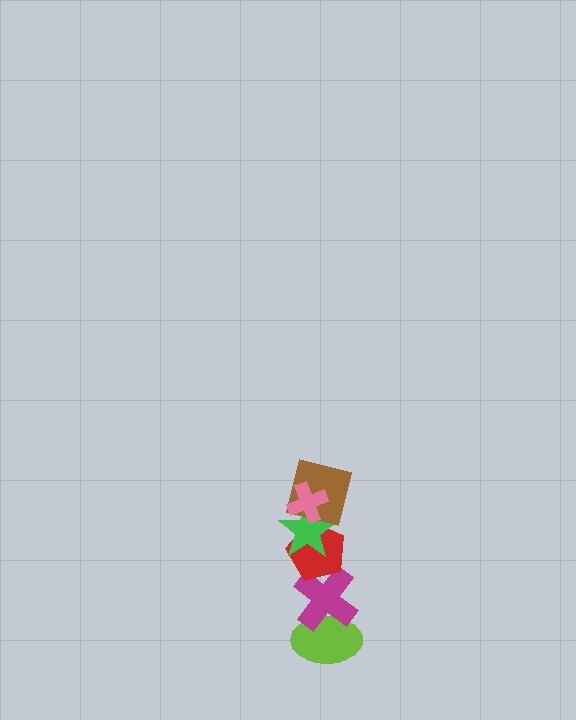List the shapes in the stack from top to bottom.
From top to bottom: the pink cross, the brown square, the green star, the red pentagon, the magenta cross, the lime ellipse.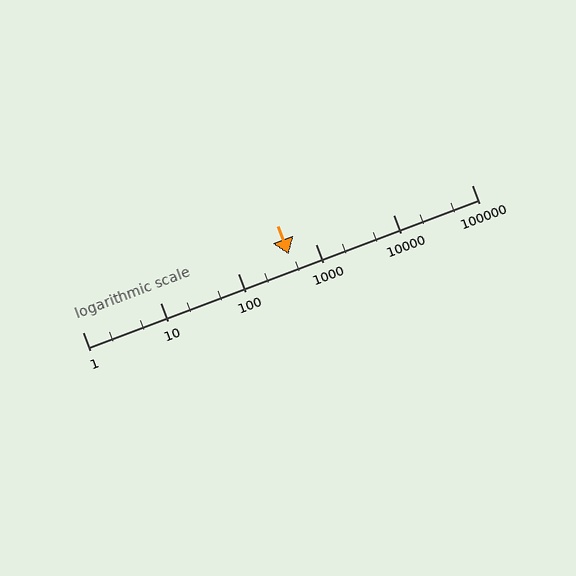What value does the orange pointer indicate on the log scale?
The pointer indicates approximately 450.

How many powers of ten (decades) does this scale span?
The scale spans 5 decades, from 1 to 100000.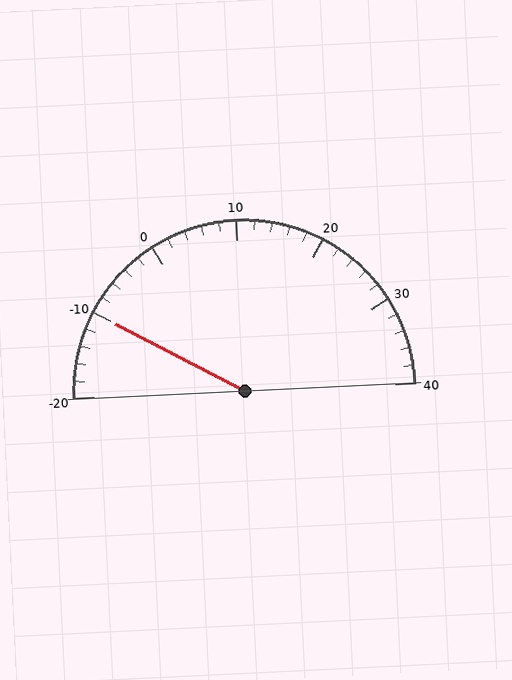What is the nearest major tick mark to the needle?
The nearest major tick mark is -10.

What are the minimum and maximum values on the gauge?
The gauge ranges from -20 to 40.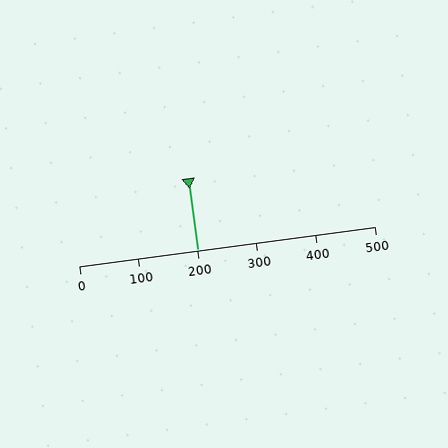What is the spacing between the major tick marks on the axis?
The major ticks are spaced 100 apart.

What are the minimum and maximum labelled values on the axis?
The axis runs from 0 to 500.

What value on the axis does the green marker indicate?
The marker indicates approximately 200.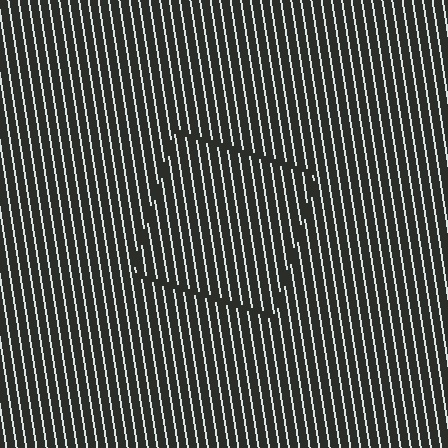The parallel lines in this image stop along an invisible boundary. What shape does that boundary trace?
An illusory square. The interior of the shape contains the same grating, shifted by half a period — the contour is defined by the phase discontinuity where line-ends from the inner and outer gratings abut.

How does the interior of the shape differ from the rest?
The interior of the shape contains the same grating, shifted by half a period — the contour is defined by the phase discontinuity where line-ends from the inner and outer gratings abut.